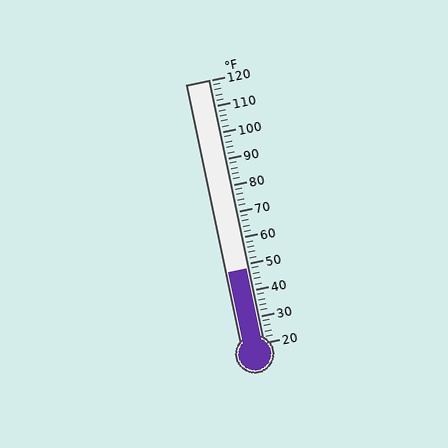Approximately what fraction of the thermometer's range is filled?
The thermometer is filled to approximately 30% of its range.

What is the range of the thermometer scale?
The thermometer scale ranges from 20°F to 120°F.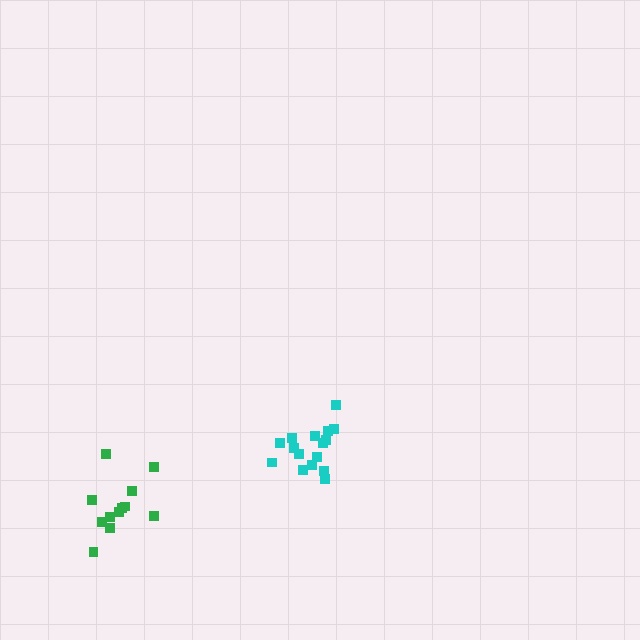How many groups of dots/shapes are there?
There are 2 groups.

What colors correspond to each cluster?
The clusters are colored: green, cyan.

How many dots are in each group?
Group 1: 12 dots, Group 2: 16 dots (28 total).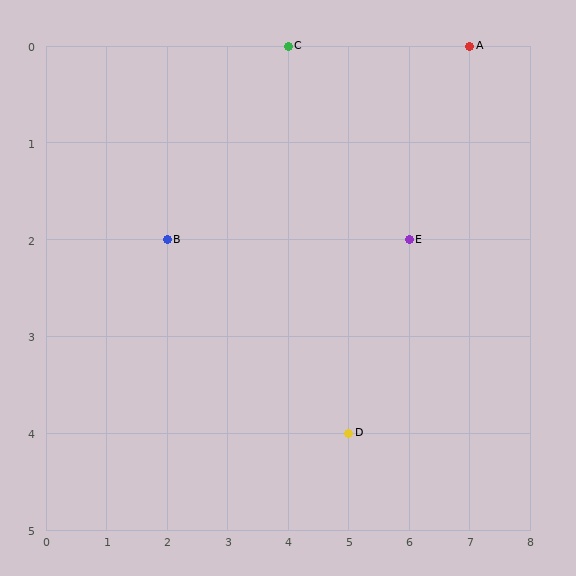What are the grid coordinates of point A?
Point A is at grid coordinates (7, 0).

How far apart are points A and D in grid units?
Points A and D are 2 columns and 4 rows apart (about 4.5 grid units diagonally).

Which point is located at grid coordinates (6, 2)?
Point E is at (6, 2).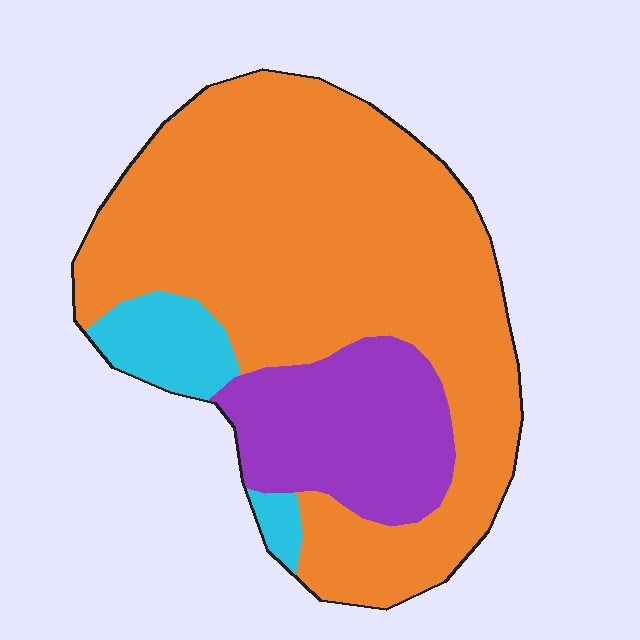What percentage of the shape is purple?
Purple covers 20% of the shape.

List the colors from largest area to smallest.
From largest to smallest: orange, purple, cyan.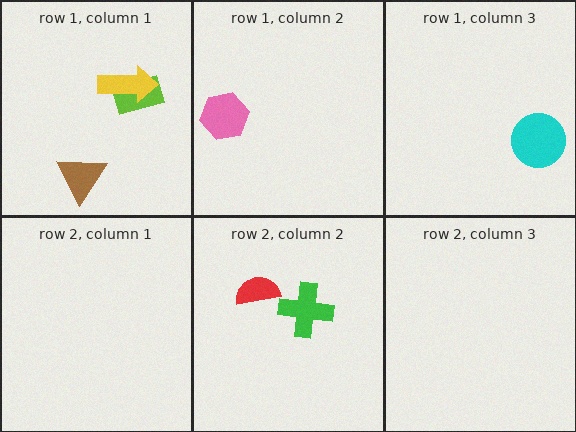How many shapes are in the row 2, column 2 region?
2.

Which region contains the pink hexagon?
The row 1, column 2 region.